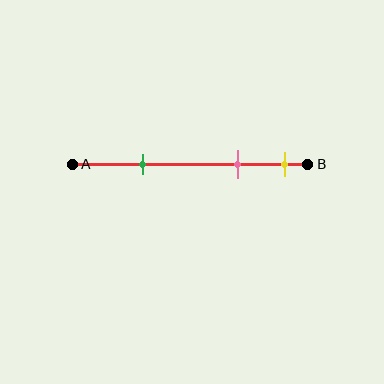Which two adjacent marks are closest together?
The pink and yellow marks are the closest adjacent pair.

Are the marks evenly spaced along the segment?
No, the marks are not evenly spaced.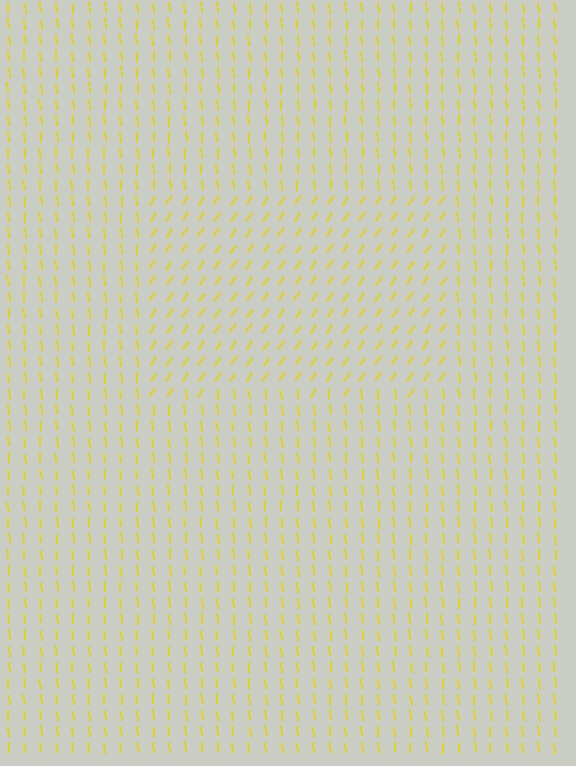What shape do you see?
I see a rectangle.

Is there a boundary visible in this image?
Yes, there is a texture boundary formed by a change in line orientation.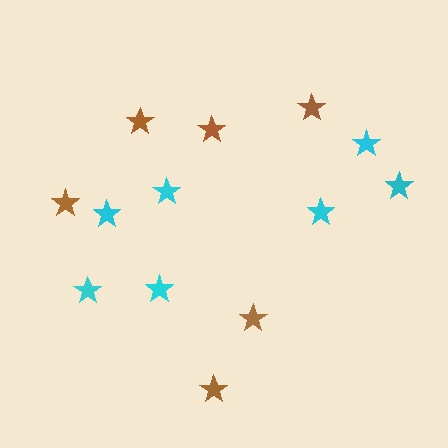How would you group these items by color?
There are 2 groups: one group of brown stars (6) and one group of cyan stars (7).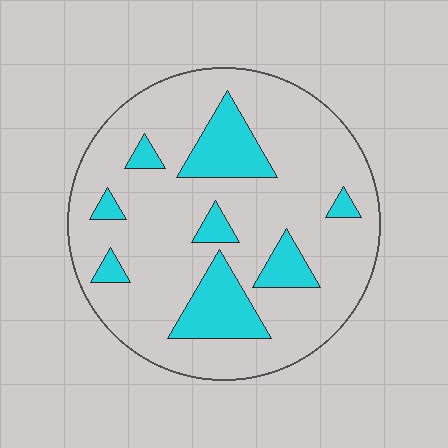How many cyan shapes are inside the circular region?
8.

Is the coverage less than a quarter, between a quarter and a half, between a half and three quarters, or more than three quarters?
Less than a quarter.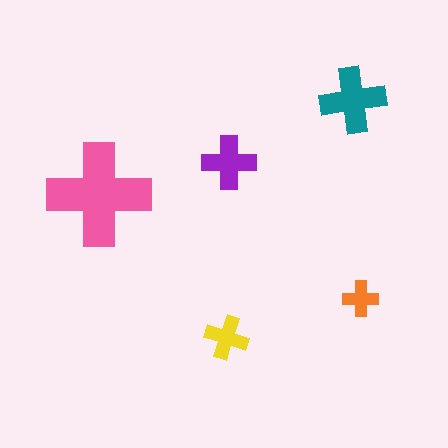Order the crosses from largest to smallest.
the pink one, the teal one, the purple one, the yellow one, the orange one.